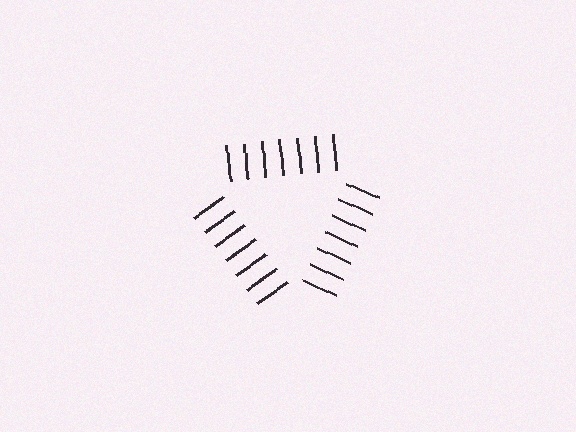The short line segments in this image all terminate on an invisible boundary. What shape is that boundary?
An illusory triangle — the line segments terminate on its edges but no continuous stroke is drawn.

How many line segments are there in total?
21 — 7 along each of the 3 edges.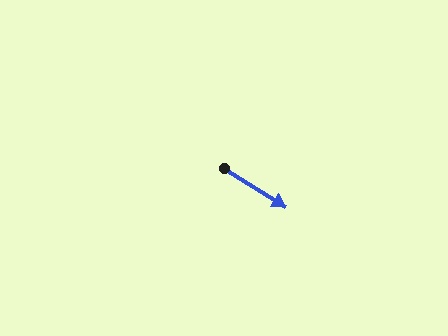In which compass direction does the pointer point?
Southeast.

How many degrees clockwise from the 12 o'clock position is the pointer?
Approximately 122 degrees.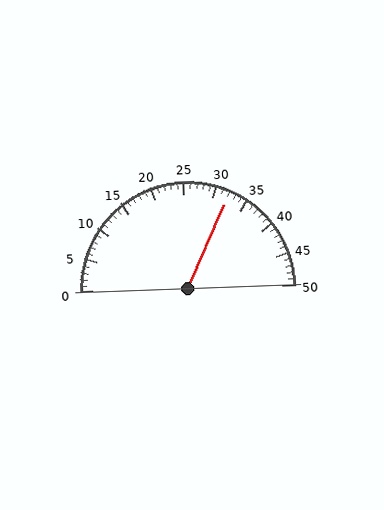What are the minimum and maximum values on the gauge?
The gauge ranges from 0 to 50.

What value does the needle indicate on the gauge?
The needle indicates approximately 32.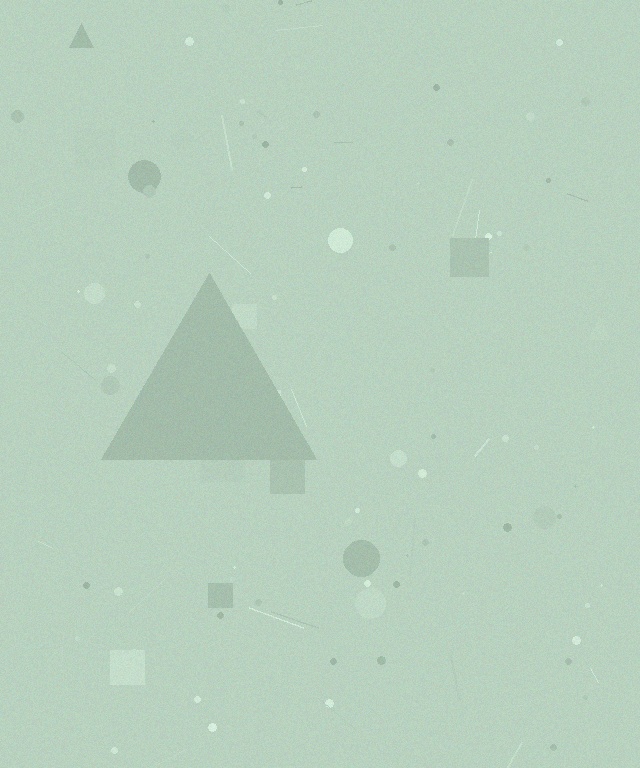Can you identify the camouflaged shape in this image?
The camouflaged shape is a triangle.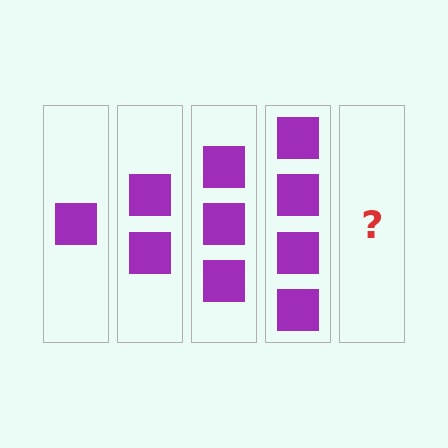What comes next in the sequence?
The next element should be 5 squares.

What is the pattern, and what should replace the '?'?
The pattern is that each step adds one more square. The '?' should be 5 squares.